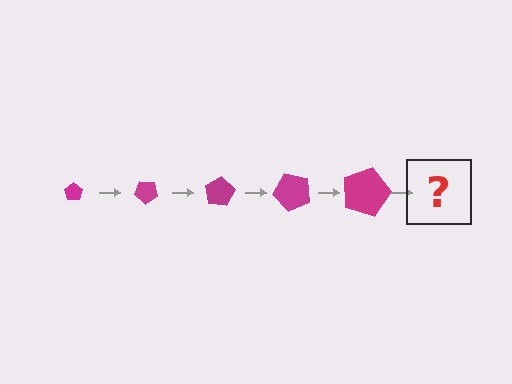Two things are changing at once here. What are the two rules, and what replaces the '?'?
The two rules are that the pentagon grows larger each step and it rotates 40 degrees each step. The '?' should be a pentagon, larger than the previous one and rotated 200 degrees from the start.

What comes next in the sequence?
The next element should be a pentagon, larger than the previous one and rotated 200 degrees from the start.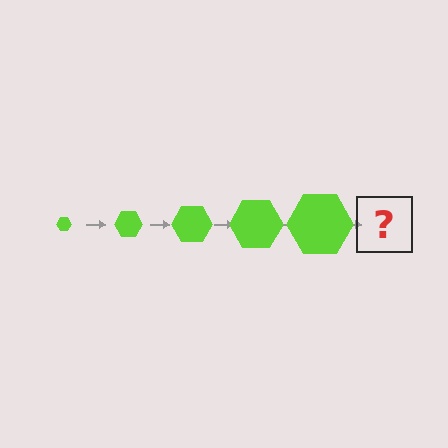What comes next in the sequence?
The next element should be a lime hexagon, larger than the previous one.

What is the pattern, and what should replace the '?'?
The pattern is that the hexagon gets progressively larger each step. The '?' should be a lime hexagon, larger than the previous one.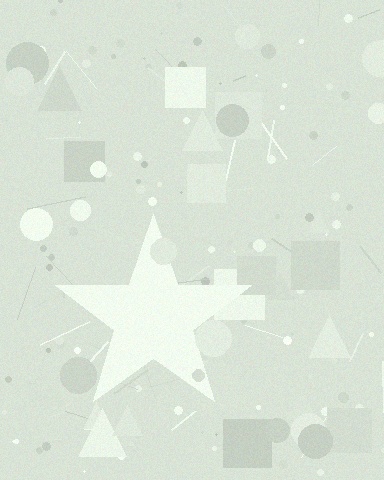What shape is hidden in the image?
A star is hidden in the image.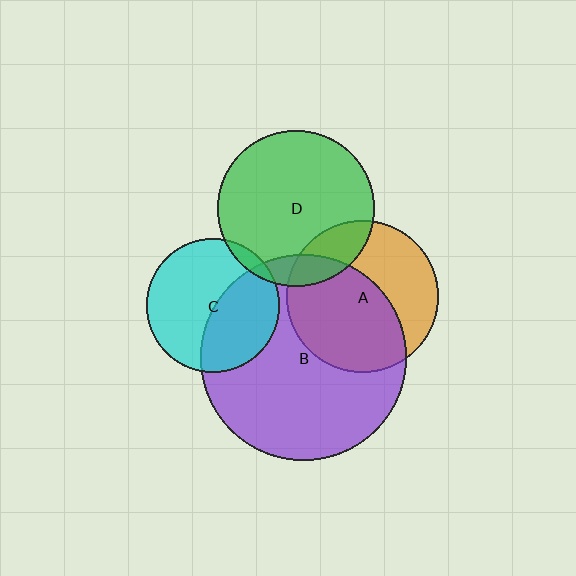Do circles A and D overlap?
Yes.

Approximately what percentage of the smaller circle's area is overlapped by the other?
Approximately 20%.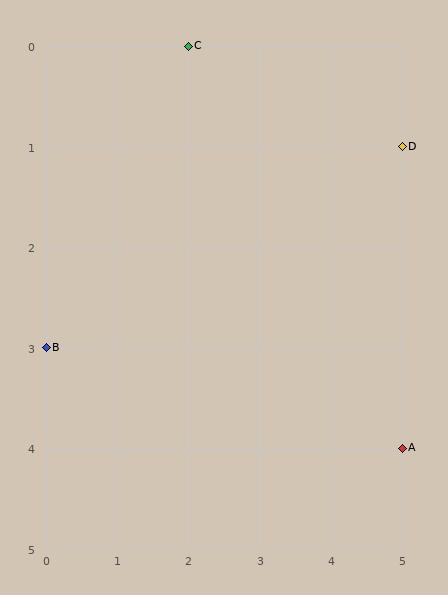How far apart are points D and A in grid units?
Points D and A are 3 rows apart.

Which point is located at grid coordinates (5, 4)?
Point A is at (5, 4).